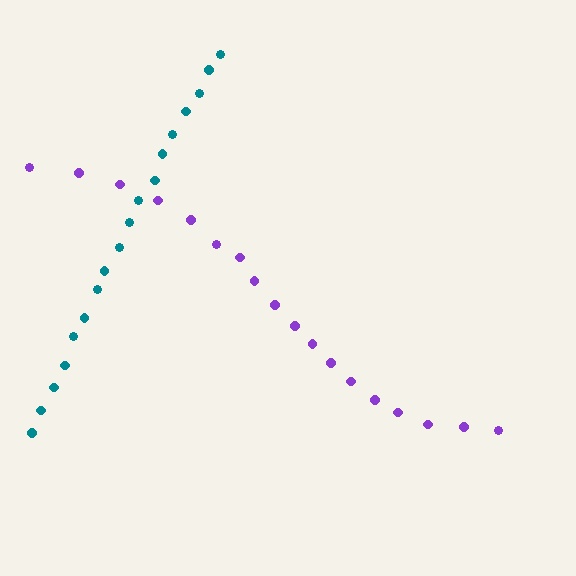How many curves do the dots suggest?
There are 2 distinct paths.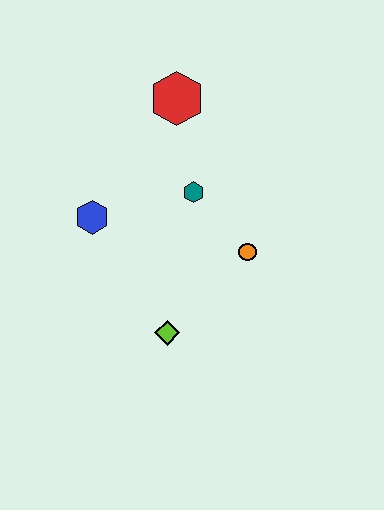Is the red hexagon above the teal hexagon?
Yes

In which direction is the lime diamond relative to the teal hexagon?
The lime diamond is below the teal hexagon.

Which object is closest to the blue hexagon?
The teal hexagon is closest to the blue hexagon.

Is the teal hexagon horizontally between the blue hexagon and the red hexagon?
No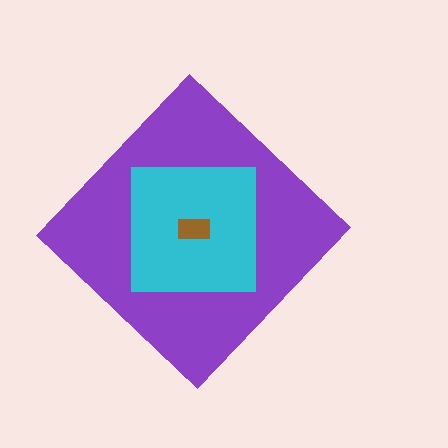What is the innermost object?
The brown rectangle.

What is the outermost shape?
The purple diamond.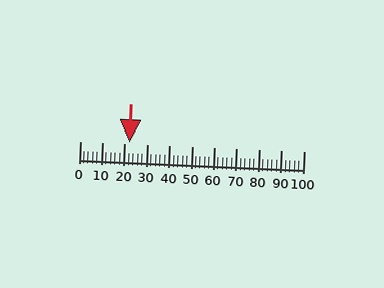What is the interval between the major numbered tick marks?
The major tick marks are spaced 10 units apart.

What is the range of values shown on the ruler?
The ruler shows values from 0 to 100.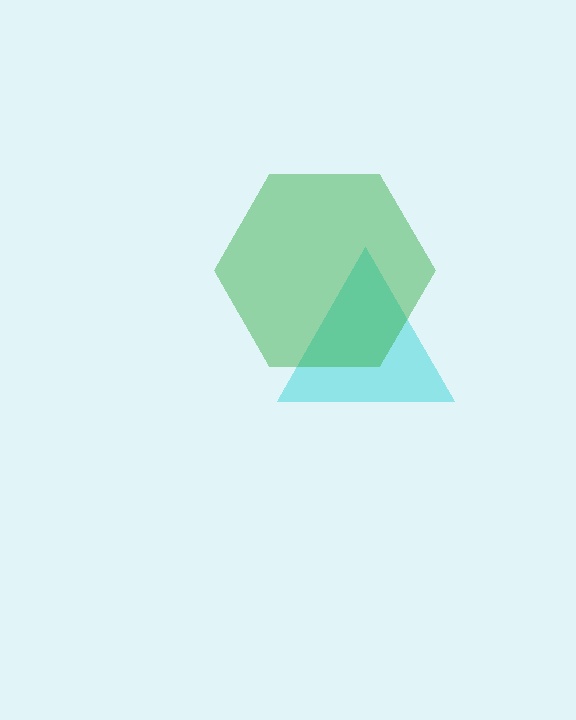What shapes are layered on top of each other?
The layered shapes are: a cyan triangle, a green hexagon.